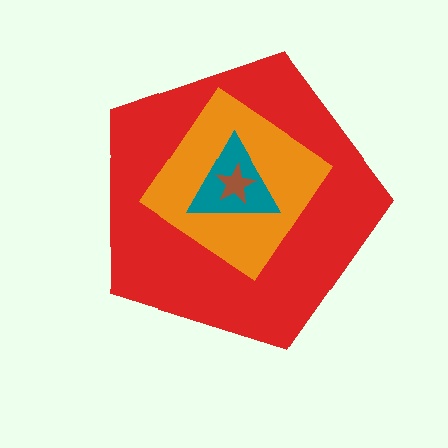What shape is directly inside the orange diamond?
The teal triangle.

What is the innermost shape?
The brown star.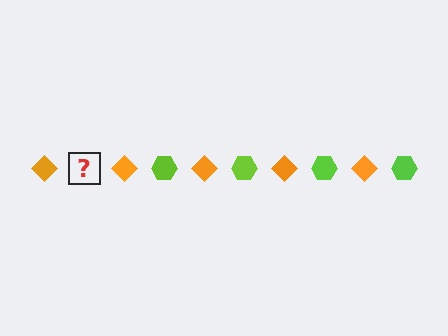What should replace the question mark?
The question mark should be replaced with a lime hexagon.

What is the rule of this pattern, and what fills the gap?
The rule is that the pattern alternates between orange diamond and lime hexagon. The gap should be filled with a lime hexagon.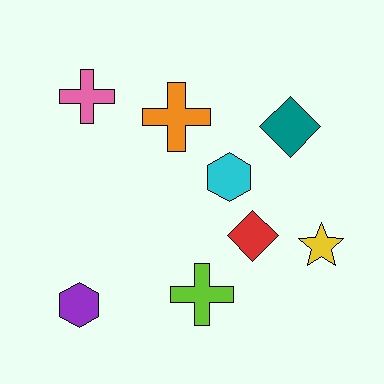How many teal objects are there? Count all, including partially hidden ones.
There is 1 teal object.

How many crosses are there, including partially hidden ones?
There are 3 crosses.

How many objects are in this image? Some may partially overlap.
There are 8 objects.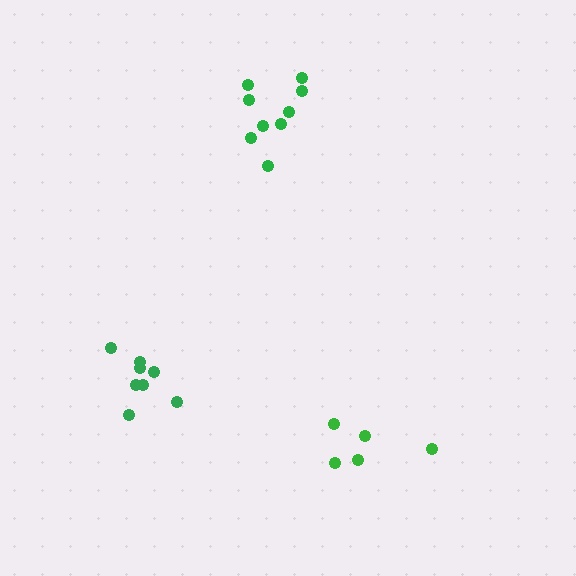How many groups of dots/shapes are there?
There are 3 groups.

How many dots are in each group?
Group 1: 9 dots, Group 2: 8 dots, Group 3: 5 dots (22 total).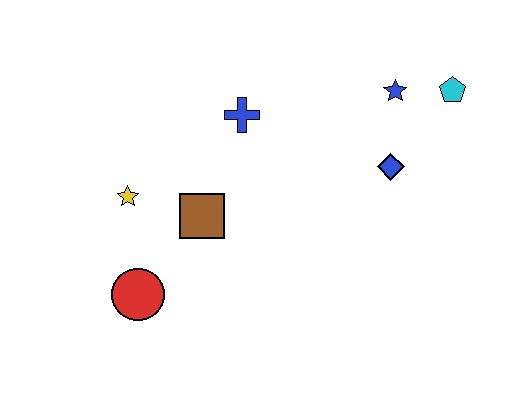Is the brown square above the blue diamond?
No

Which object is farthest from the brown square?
The cyan pentagon is farthest from the brown square.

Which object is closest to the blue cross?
The brown square is closest to the blue cross.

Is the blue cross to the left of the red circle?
No